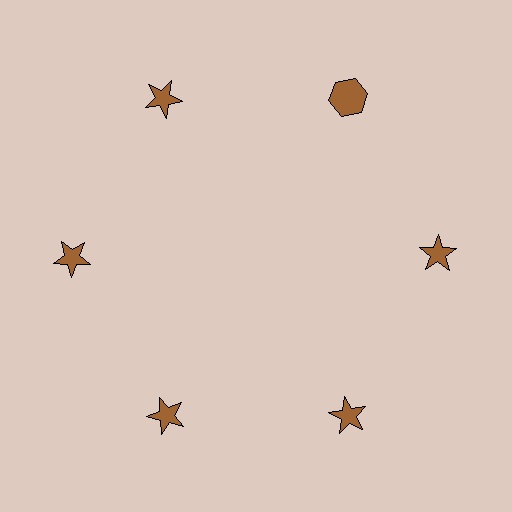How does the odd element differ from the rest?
It has a different shape: hexagon instead of star.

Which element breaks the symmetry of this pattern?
The brown hexagon at roughly the 1 o'clock position breaks the symmetry. All other shapes are brown stars.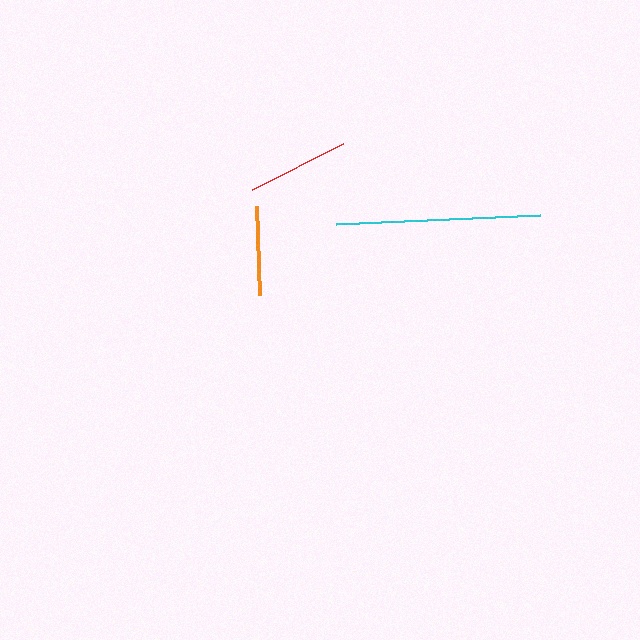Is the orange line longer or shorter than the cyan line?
The cyan line is longer than the orange line.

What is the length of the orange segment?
The orange segment is approximately 89 pixels long.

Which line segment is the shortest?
The orange line is the shortest at approximately 89 pixels.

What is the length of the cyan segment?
The cyan segment is approximately 203 pixels long.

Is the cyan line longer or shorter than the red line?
The cyan line is longer than the red line.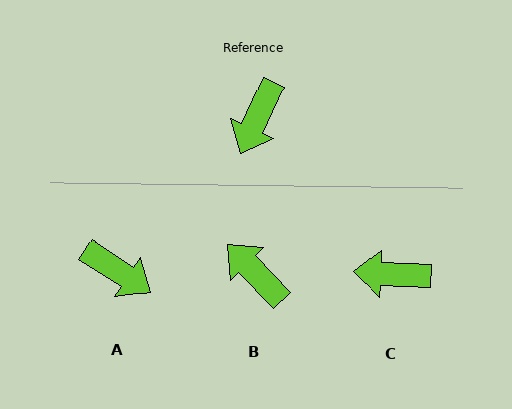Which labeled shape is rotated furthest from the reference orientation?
B, about 111 degrees away.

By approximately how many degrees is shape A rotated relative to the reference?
Approximately 81 degrees counter-clockwise.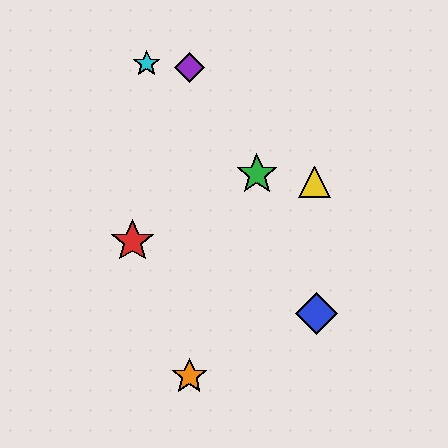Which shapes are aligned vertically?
The purple diamond, the orange star are aligned vertically.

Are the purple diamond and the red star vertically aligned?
No, the purple diamond is at x≈189 and the red star is at x≈133.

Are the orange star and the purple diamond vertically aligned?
Yes, both are at x≈189.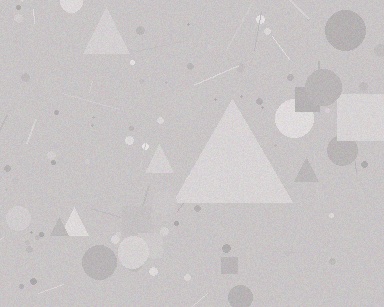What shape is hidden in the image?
A triangle is hidden in the image.